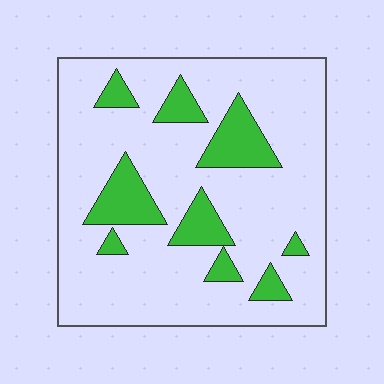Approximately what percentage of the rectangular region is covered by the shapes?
Approximately 20%.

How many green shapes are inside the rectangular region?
9.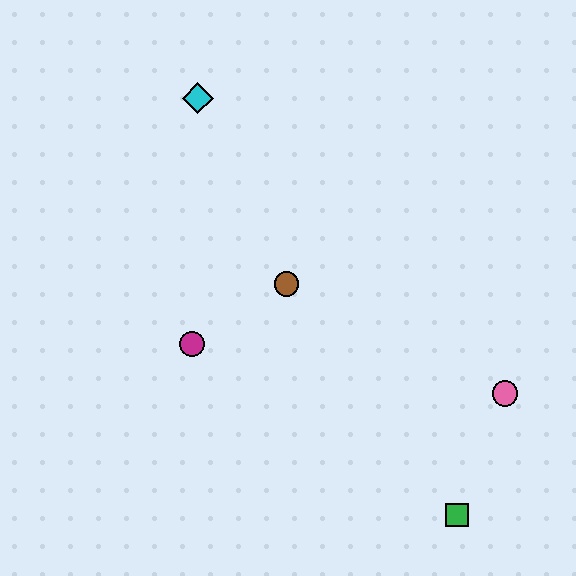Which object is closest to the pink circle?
The green square is closest to the pink circle.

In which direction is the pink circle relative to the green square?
The pink circle is above the green square.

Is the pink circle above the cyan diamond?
No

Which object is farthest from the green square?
The cyan diamond is farthest from the green square.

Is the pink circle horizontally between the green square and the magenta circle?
No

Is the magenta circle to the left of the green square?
Yes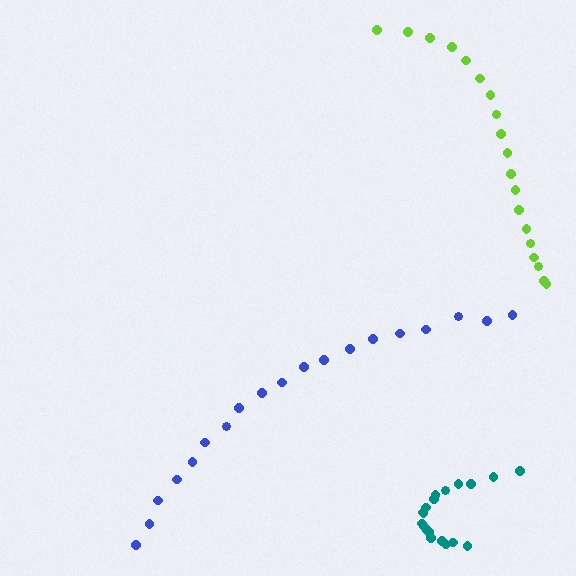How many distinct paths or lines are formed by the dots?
There are 3 distinct paths.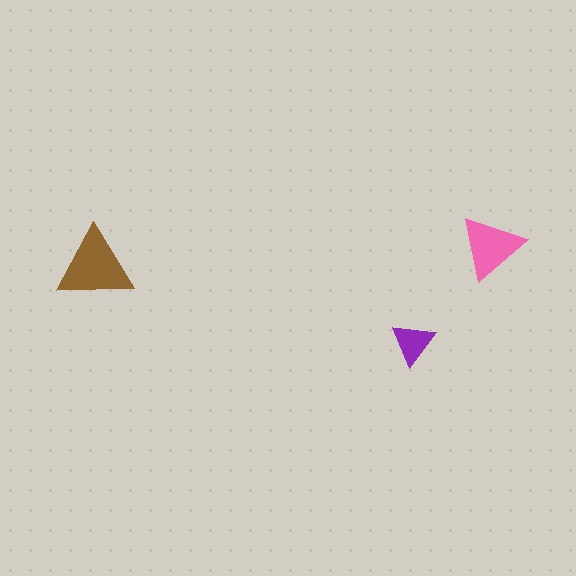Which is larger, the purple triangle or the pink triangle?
The pink one.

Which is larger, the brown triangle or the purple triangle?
The brown one.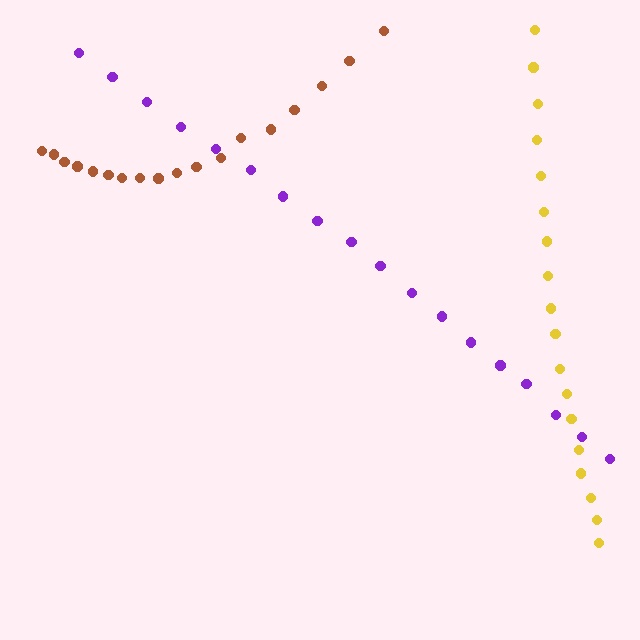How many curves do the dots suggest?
There are 3 distinct paths.